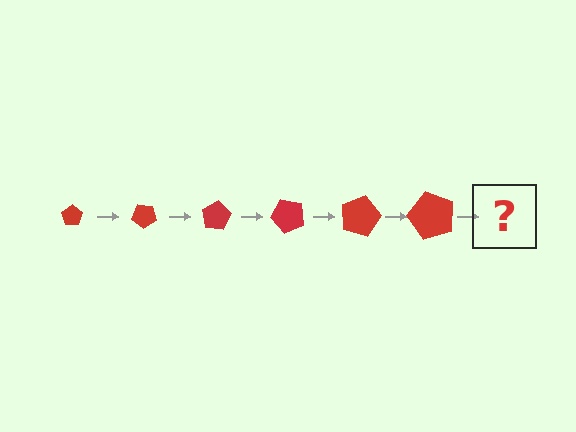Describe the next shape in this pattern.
It should be a pentagon, larger than the previous one and rotated 240 degrees from the start.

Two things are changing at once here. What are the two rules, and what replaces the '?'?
The two rules are that the pentagon grows larger each step and it rotates 40 degrees each step. The '?' should be a pentagon, larger than the previous one and rotated 240 degrees from the start.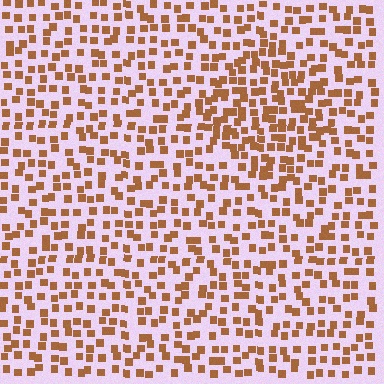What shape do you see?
I see a diamond.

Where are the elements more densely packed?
The elements are more densely packed inside the diamond boundary.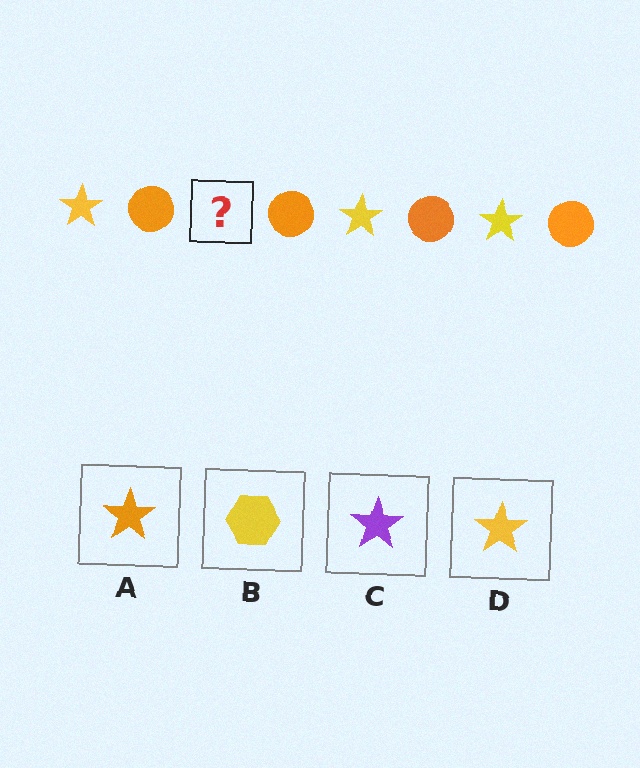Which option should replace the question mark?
Option D.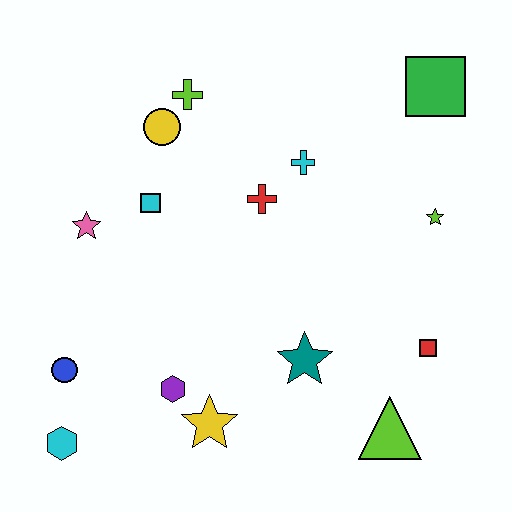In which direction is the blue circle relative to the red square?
The blue circle is to the left of the red square.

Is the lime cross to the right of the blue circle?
Yes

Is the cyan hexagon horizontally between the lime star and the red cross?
No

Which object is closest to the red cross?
The cyan cross is closest to the red cross.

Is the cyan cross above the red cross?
Yes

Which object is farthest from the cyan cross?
The cyan hexagon is farthest from the cyan cross.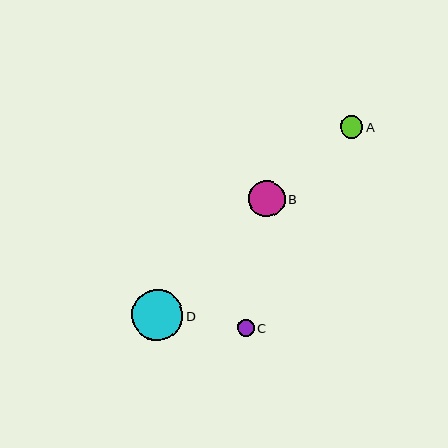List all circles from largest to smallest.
From largest to smallest: D, B, A, C.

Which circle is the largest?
Circle D is the largest with a size of approximately 51 pixels.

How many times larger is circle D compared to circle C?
Circle D is approximately 3.1 times the size of circle C.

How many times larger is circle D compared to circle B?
Circle D is approximately 1.4 times the size of circle B.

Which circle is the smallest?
Circle C is the smallest with a size of approximately 17 pixels.